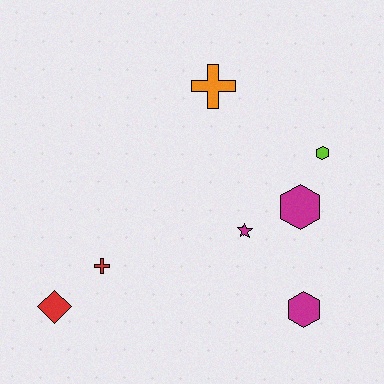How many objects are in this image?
There are 7 objects.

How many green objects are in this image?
There are no green objects.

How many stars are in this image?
There is 1 star.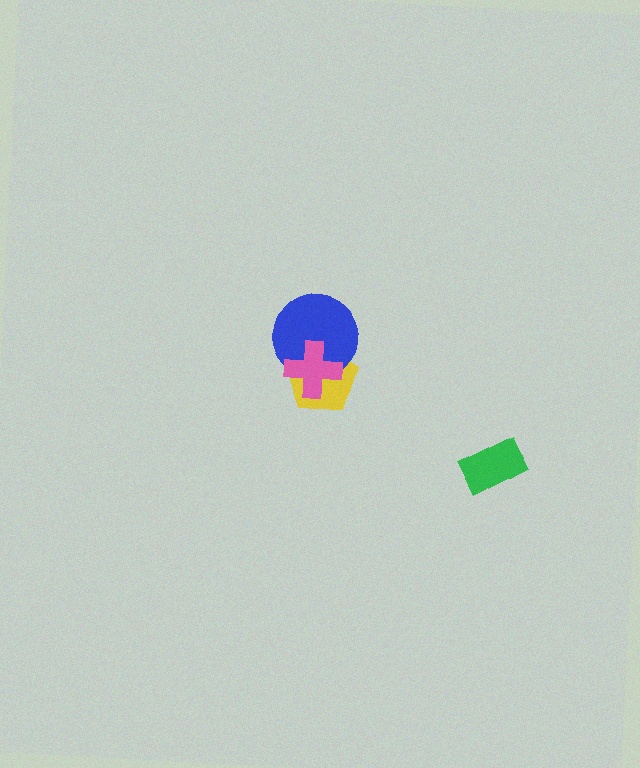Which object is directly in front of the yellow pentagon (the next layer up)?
The blue circle is directly in front of the yellow pentagon.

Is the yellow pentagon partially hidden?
Yes, it is partially covered by another shape.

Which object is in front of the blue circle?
The pink cross is in front of the blue circle.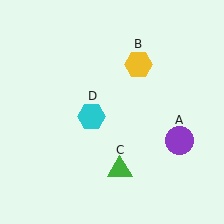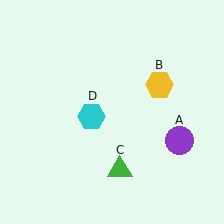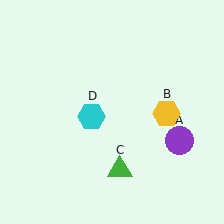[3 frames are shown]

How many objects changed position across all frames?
1 object changed position: yellow hexagon (object B).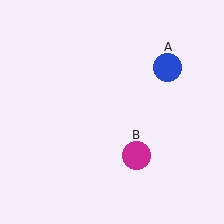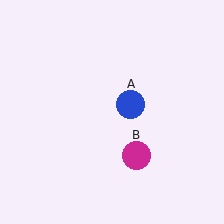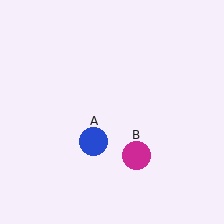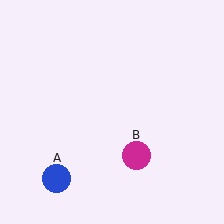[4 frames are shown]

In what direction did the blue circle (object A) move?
The blue circle (object A) moved down and to the left.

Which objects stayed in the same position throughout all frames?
Magenta circle (object B) remained stationary.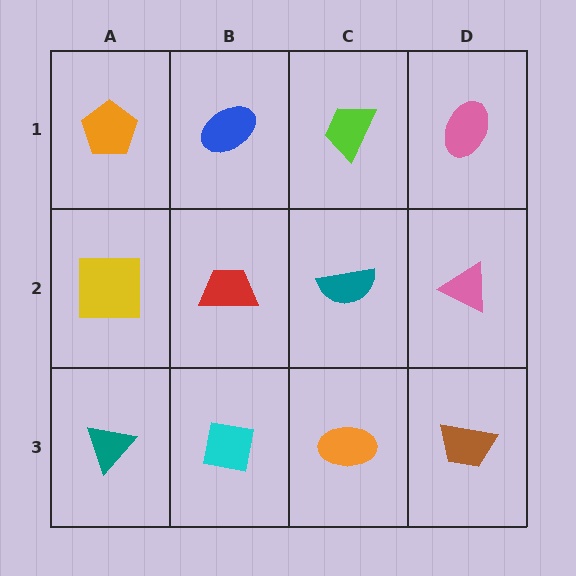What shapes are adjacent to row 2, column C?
A lime trapezoid (row 1, column C), an orange ellipse (row 3, column C), a red trapezoid (row 2, column B), a pink triangle (row 2, column D).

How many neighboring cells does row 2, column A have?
3.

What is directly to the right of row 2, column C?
A pink triangle.